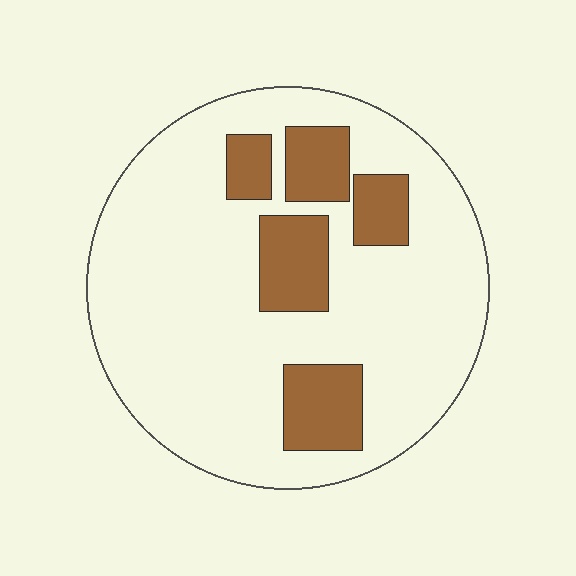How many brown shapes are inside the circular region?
5.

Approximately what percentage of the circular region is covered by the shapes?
Approximately 20%.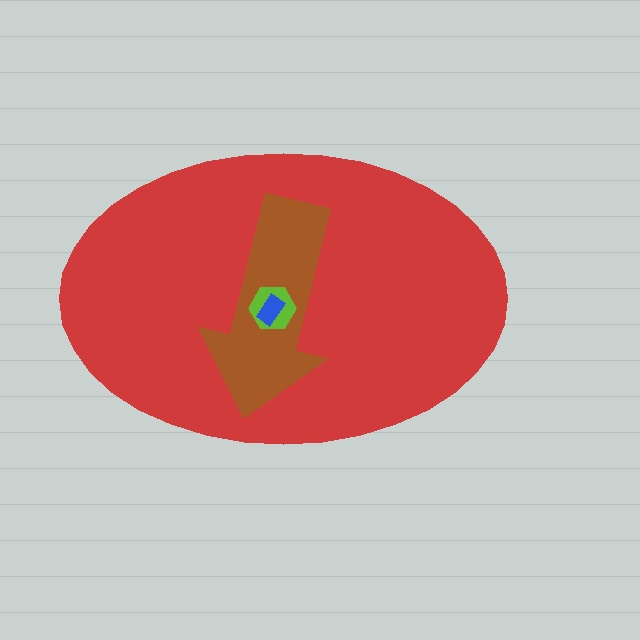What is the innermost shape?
The blue rectangle.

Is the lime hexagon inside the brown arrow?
Yes.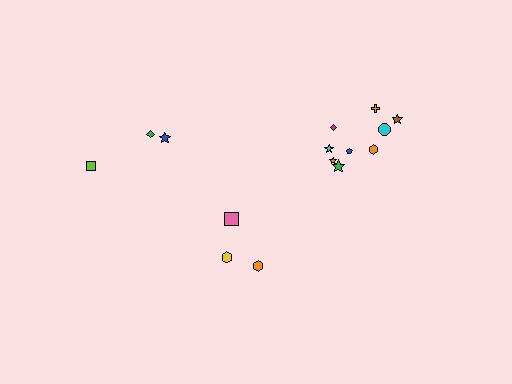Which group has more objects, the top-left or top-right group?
The top-right group.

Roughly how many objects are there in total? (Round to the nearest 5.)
Roughly 15 objects in total.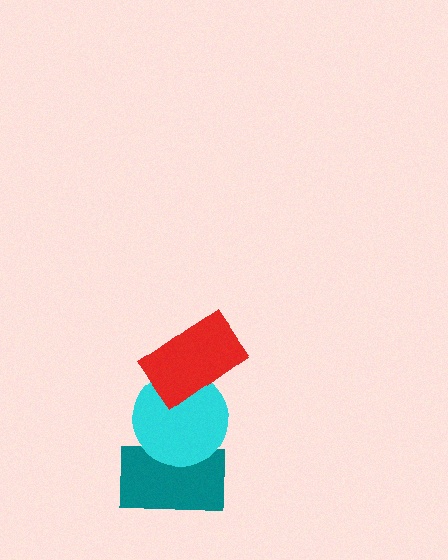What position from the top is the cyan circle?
The cyan circle is 2nd from the top.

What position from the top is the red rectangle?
The red rectangle is 1st from the top.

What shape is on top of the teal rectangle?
The cyan circle is on top of the teal rectangle.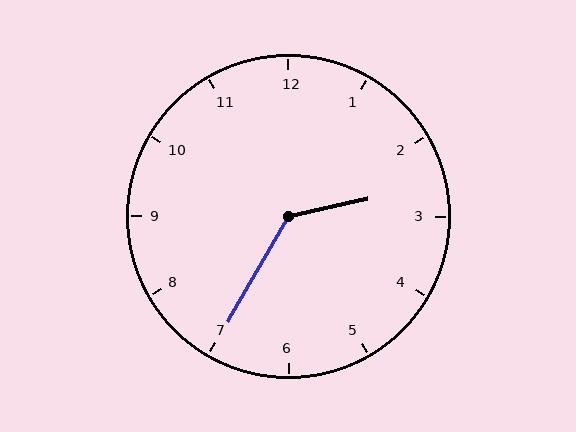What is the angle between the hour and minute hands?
Approximately 132 degrees.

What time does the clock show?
2:35.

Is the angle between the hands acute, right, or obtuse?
It is obtuse.